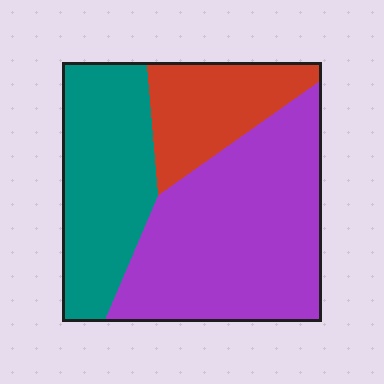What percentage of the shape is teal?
Teal takes up about one third (1/3) of the shape.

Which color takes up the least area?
Red, at roughly 20%.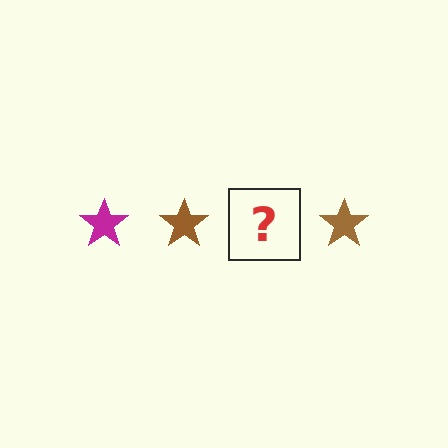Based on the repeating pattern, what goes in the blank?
The blank should be a magenta star.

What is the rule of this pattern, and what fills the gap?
The rule is that the pattern cycles through magenta, brown stars. The gap should be filled with a magenta star.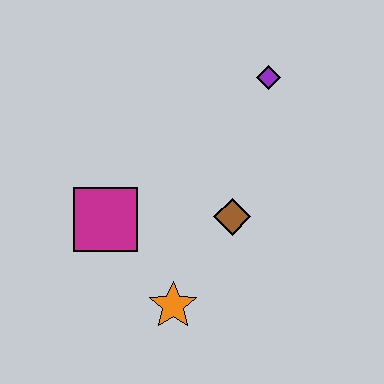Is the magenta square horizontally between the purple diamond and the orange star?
No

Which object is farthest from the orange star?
The purple diamond is farthest from the orange star.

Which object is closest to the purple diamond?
The brown diamond is closest to the purple diamond.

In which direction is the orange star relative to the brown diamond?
The orange star is below the brown diamond.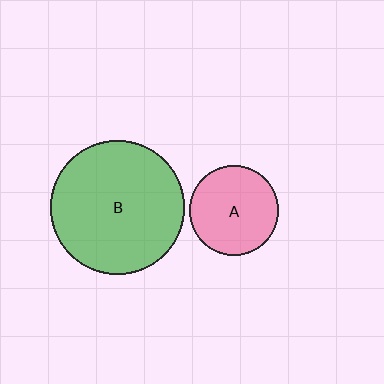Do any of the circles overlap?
No, none of the circles overlap.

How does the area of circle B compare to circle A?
Approximately 2.3 times.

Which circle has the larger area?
Circle B (green).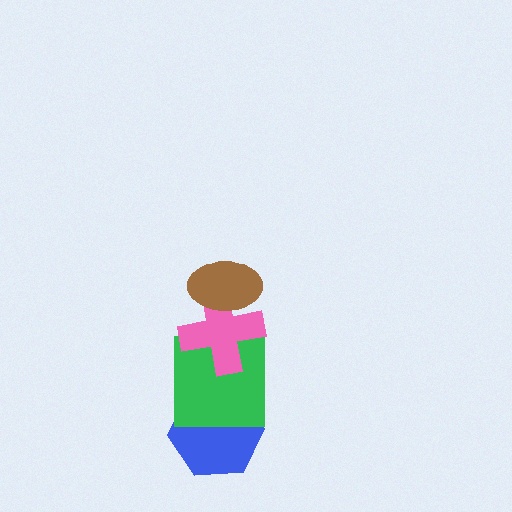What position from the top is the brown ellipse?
The brown ellipse is 1st from the top.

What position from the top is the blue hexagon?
The blue hexagon is 4th from the top.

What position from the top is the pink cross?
The pink cross is 2nd from the top.